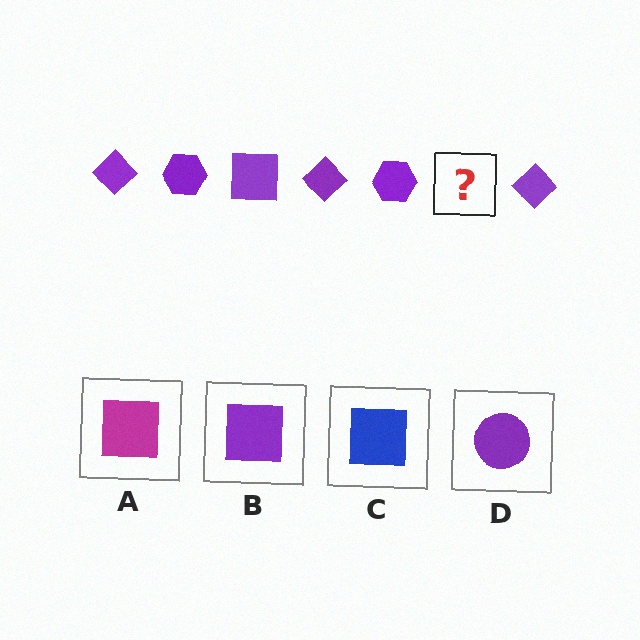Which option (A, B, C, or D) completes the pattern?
B.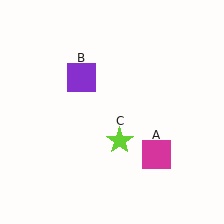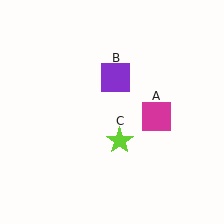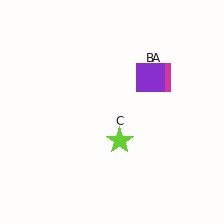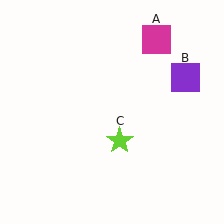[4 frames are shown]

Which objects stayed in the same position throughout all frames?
Lime star (object C) remained stationary.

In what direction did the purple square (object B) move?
The purple square (object B) moved right.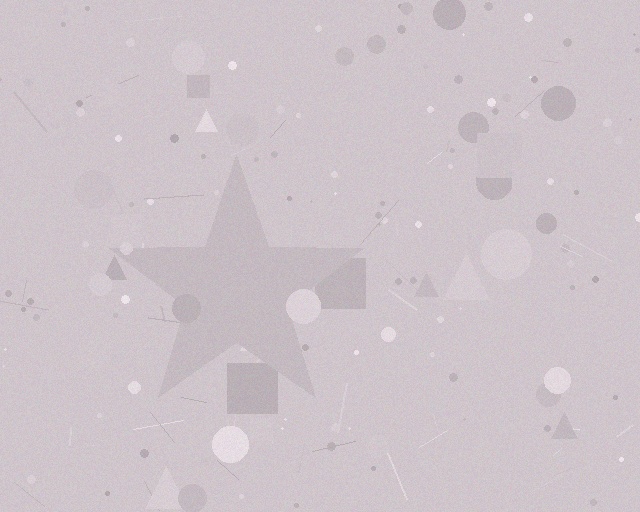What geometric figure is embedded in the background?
A star is embedded in the background.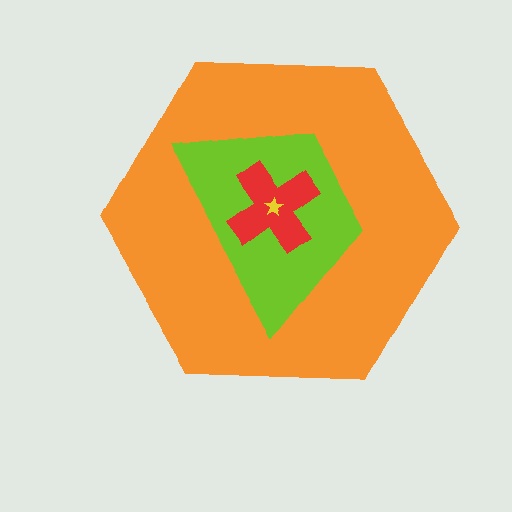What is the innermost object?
The yellow star.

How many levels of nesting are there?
4.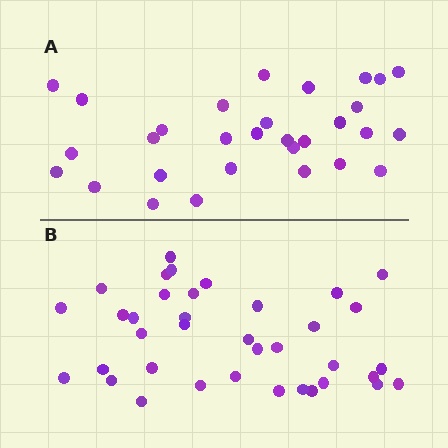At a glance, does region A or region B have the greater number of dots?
Region B (the bottom region) has more dots.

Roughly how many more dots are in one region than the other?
Region B has roughly 8 or so more dots than region A.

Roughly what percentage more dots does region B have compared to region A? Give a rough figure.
About 25% more.